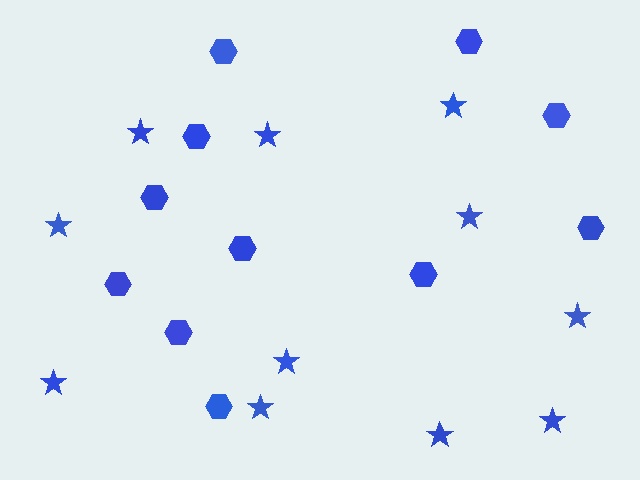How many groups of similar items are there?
There are 2 groups: one group of stars (11) and one group of hexagons (11).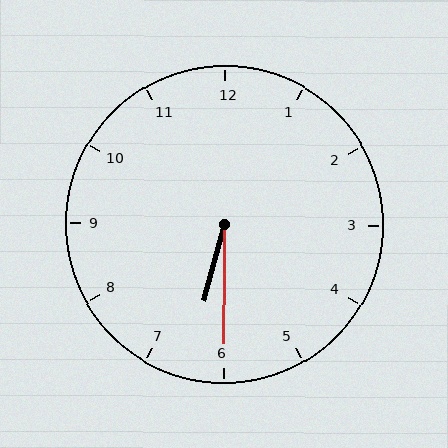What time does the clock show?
6:30.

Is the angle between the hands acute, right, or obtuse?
It is acute.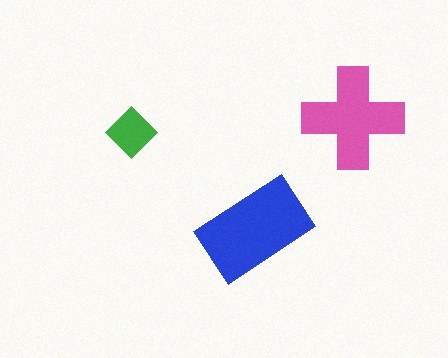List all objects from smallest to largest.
The green diamond, the pink cross, the blue rectangle.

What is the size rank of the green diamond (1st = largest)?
3rd.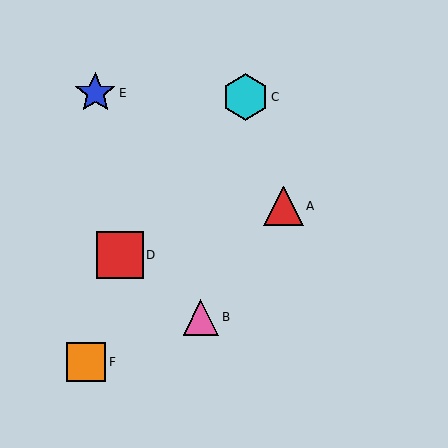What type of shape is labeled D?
Shape D is a red square.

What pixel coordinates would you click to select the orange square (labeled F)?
Click at (86, 362) to select the orange square F.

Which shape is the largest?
The red square (labeled D) is the largest.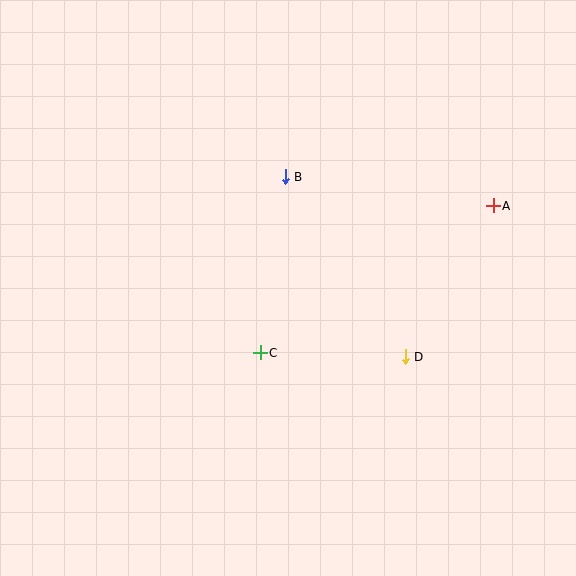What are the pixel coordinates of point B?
Point B is at (285, 177).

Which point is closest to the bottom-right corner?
Point D is closest to the bottom-right corner.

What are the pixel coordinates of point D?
Point D is at (405, 357).